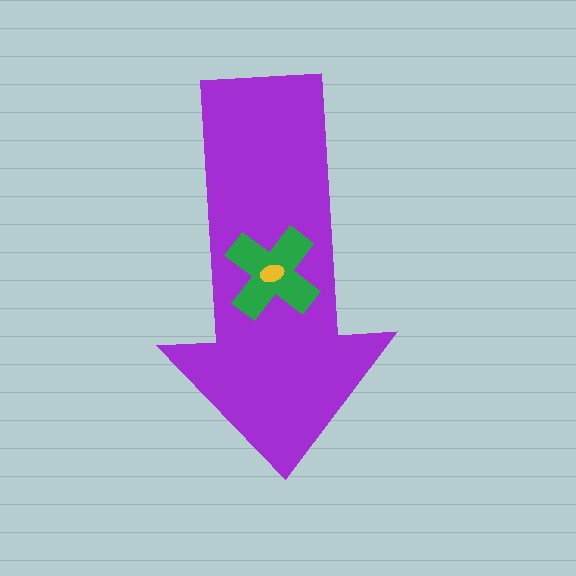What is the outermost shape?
The purple arrow.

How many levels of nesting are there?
3.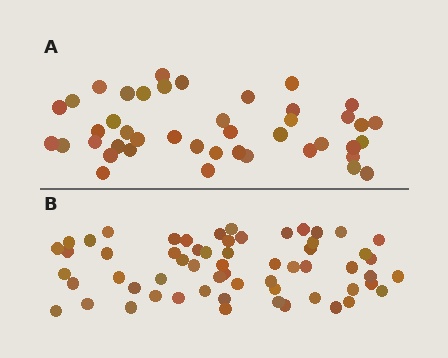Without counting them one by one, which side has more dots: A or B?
Region B (the bottom region) has more dots.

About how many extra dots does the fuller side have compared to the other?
Region B has approximately 15 more dots than region A.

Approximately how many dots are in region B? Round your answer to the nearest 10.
About 60 dots.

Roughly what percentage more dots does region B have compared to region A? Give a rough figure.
About 40% more.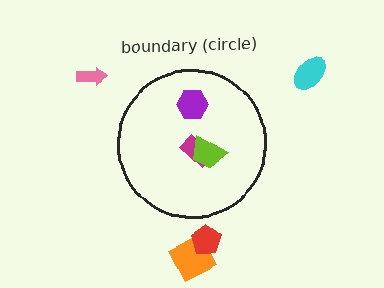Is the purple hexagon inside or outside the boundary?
Inside.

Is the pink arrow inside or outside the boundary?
Outside.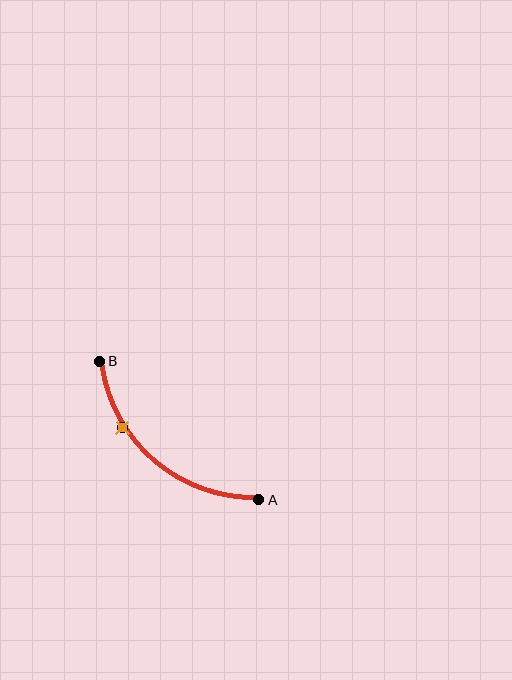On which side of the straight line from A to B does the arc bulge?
The arc bulges below and to the left of the straight line connecting A and B.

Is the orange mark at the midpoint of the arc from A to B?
No. The orange mark lies on the arc but is closer to endpoint B. The arc midpoint would be at the point on the curve equidistant along the arc from both A and B.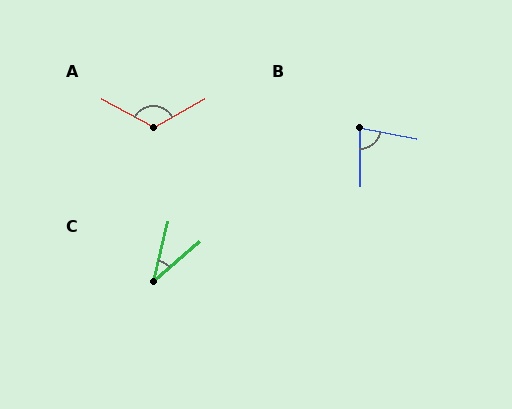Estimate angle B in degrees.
Approximately 79 degrees.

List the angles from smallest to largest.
C (36°), B (79°), A (123°).